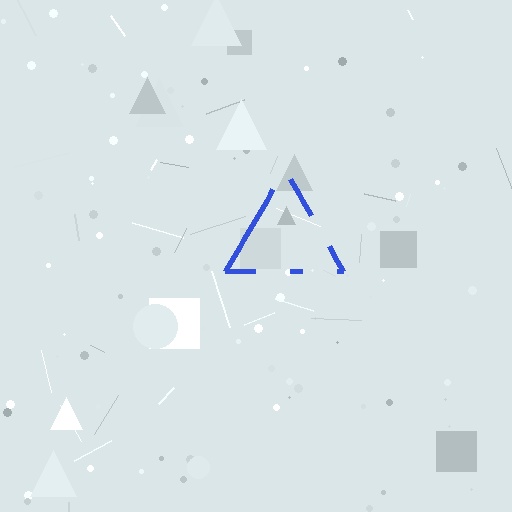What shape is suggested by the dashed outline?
The dashed outline suggests a triangle.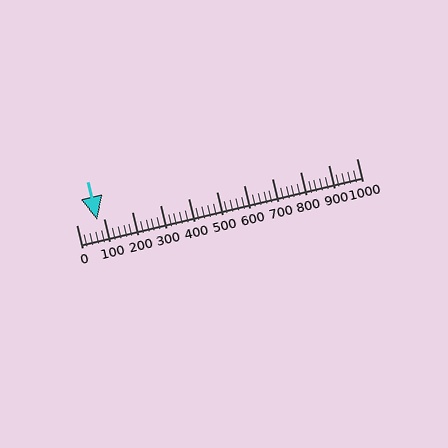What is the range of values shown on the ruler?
The ruler shows values from 0 to 1000.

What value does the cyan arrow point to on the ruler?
The cyan arrow points to approximately 76.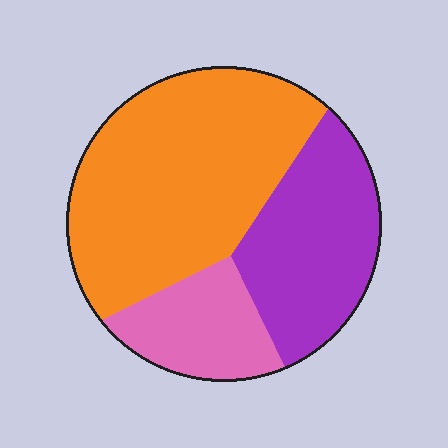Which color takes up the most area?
Orange, at roughly 55%.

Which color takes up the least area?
Pink, at roughly 15%.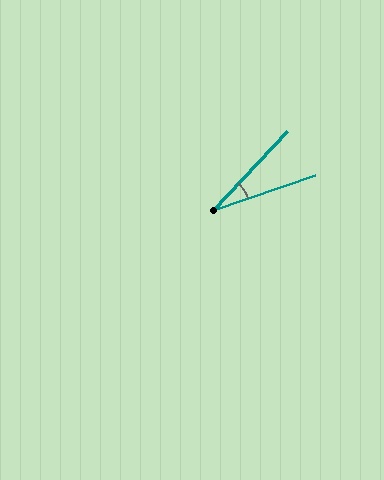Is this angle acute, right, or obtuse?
It is acute.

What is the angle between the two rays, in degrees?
Approximately 28 degrees.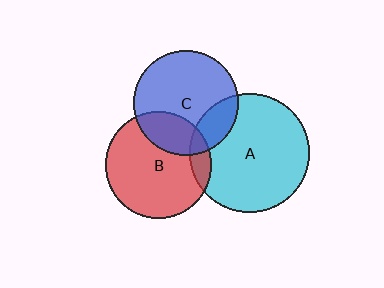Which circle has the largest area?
Circle A (cyan).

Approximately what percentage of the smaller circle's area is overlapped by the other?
Approximately 10%.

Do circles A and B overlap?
Yes.